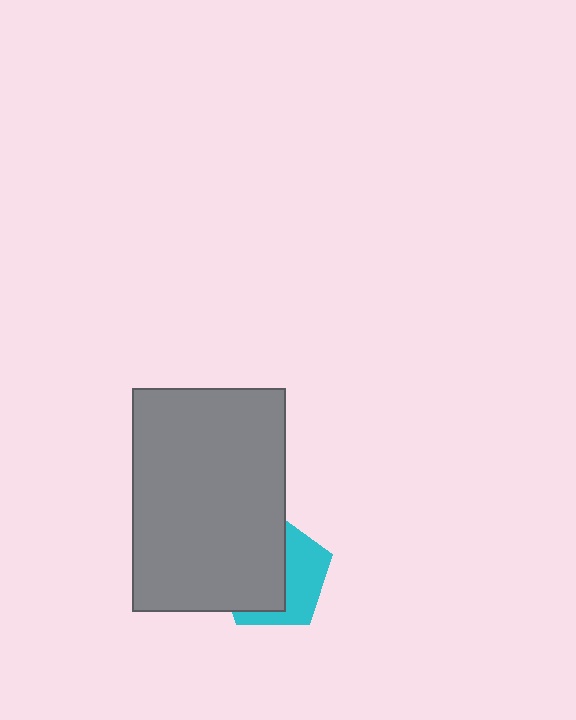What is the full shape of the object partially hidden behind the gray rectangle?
The partially hidden object is a cyan pentagon.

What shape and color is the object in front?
The object in front is a gray rectangle.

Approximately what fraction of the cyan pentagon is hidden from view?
Roughly 57% of the cyan pentagon is hidden behind the gray rectangle.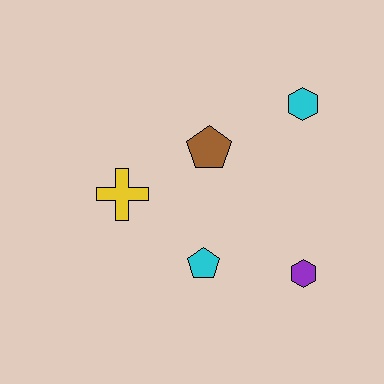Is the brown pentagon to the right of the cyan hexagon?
No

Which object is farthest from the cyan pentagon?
The cyan hexagon is farthest from the cyan pentagon.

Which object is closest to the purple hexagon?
The cyan pentagon is closest to the purple hexagon.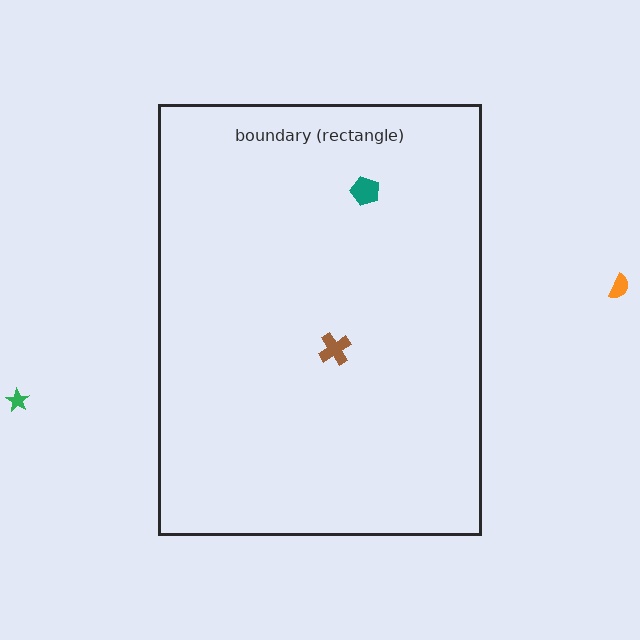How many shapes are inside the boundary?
2 inside, 2 outside.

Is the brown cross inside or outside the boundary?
Inside.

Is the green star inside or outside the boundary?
Outside.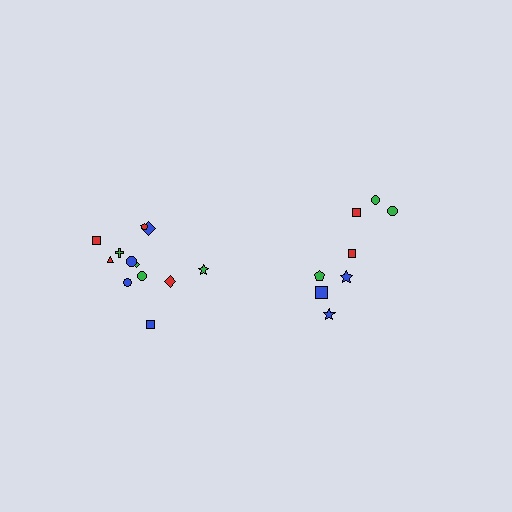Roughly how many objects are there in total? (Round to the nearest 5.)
Roughly 20 objects in total.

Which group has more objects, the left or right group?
The left group.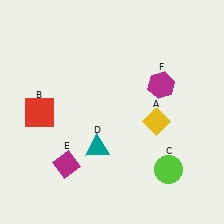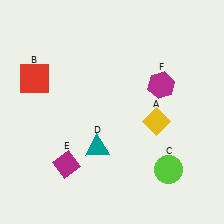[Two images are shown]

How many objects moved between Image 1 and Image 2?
1 object moved between the two images.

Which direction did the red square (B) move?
The red square (B) moved up.